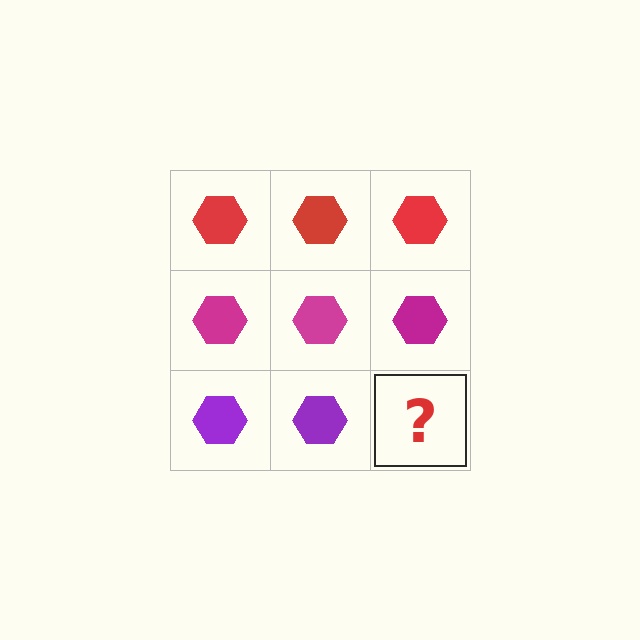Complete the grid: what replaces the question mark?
The question mark should be replaced with a purple hexagon.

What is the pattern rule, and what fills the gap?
The rule is that each row has a consistent color. The gap should be filled with a purple hexagon.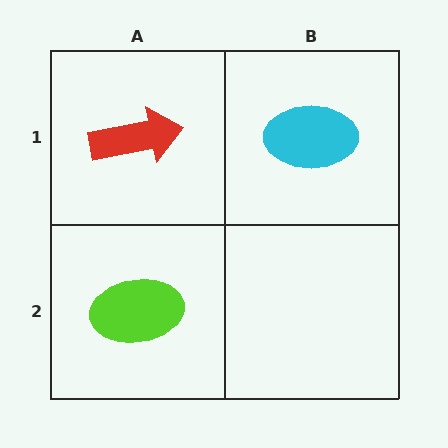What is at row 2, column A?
A lime ellipse.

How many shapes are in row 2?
1 shape.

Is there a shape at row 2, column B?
No, that cell is empty.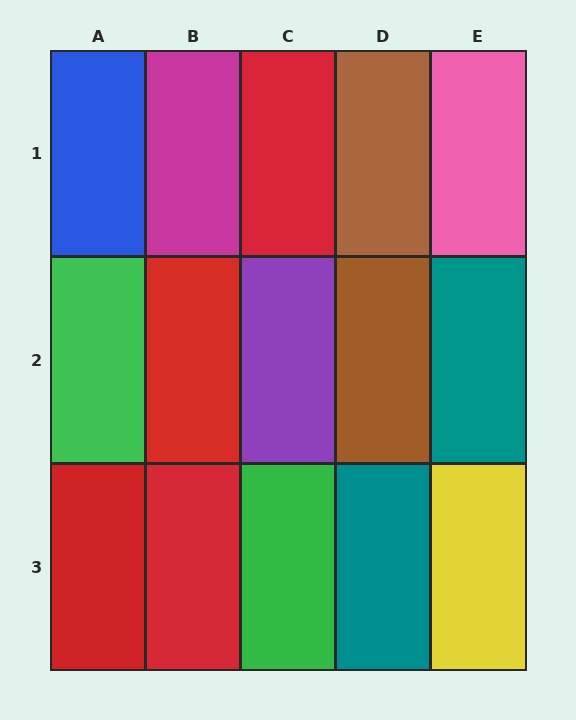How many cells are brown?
2 cells are brown.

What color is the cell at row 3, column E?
Yellow.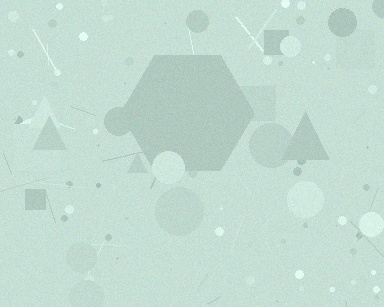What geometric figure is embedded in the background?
A hexagon is embedded in the background.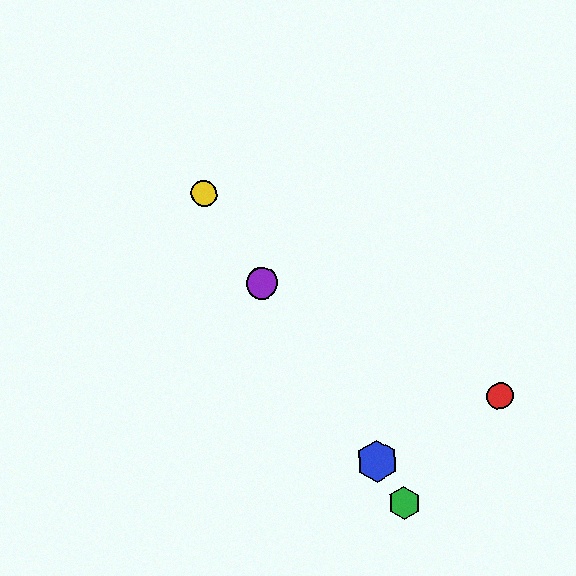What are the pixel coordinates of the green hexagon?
The green hexagon is at (404, 503).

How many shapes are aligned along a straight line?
4 shapes (the blue hexagon, the green hexagon, the yellow circle, the purple circle) are aligned along a straight line.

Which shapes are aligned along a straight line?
The blue hexagon, the green hexagon, the yellow circle, the purple circle are aligned along a straight line.